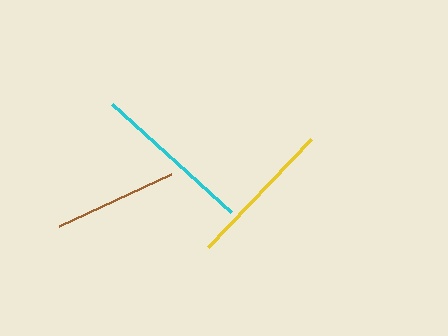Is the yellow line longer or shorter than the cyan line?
The cyan line is longer than the yellow line.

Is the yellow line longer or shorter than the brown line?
The yellow line is longer than the brown line.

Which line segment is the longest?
The cyan line is the longest at approximately 161 pixels.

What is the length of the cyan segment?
The cyan segment is approximately 161 pixels long.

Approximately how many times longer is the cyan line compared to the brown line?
The cyan line is approximately 1.3 times the length of the brown line.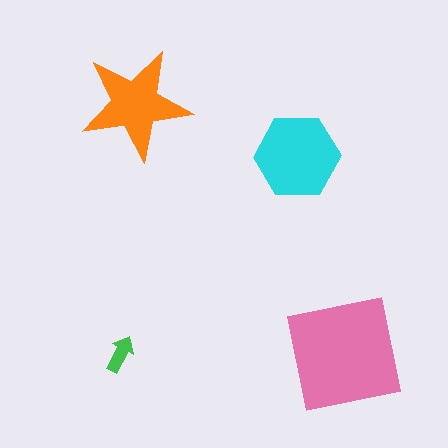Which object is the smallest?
The green arrow.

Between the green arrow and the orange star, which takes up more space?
The orange star.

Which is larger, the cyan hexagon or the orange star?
The cyan hexagon.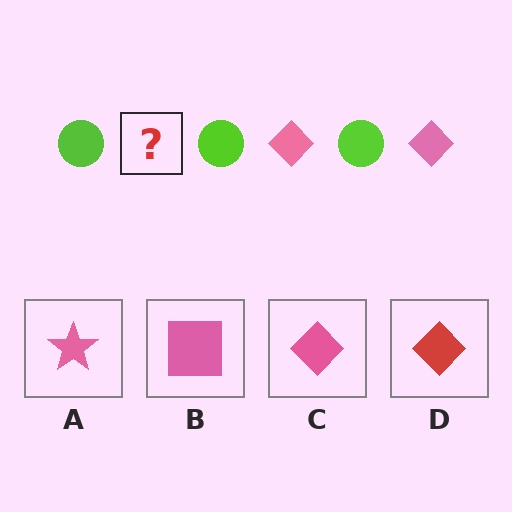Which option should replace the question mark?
Option C.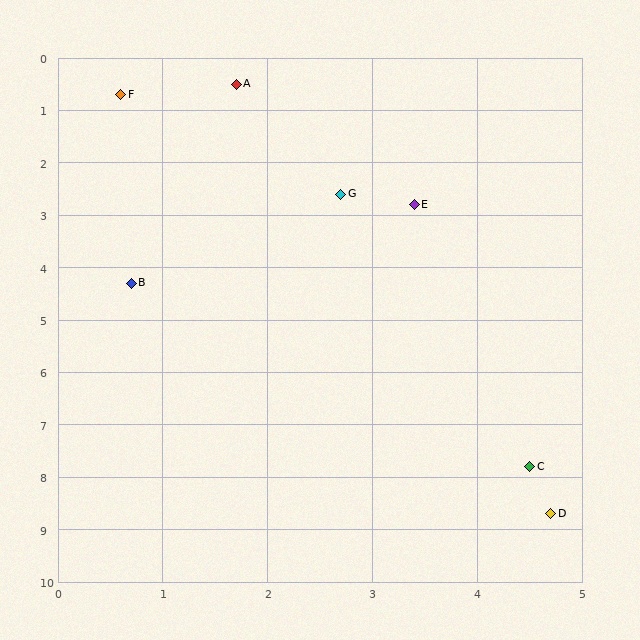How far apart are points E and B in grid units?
Points E and B are about 3.1 grid units apart.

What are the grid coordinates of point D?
Point D is at approximately (4.7, 8.7).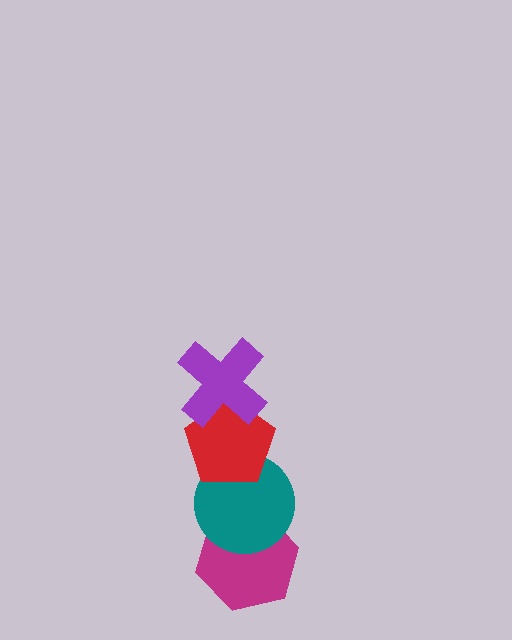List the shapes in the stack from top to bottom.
From top to bottom: the purple cross, the red pentagon, the teal circle, the magenta hexagon.